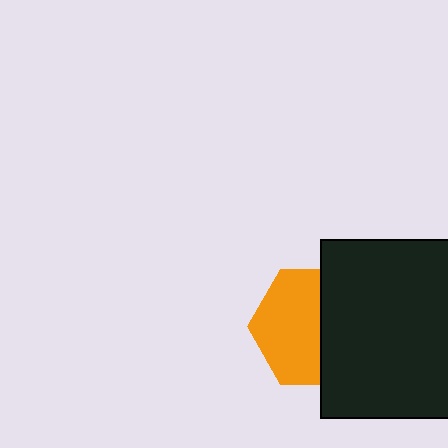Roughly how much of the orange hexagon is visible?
About half of it is visible (roughly 55%).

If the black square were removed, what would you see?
You would see the complete orange hexagon.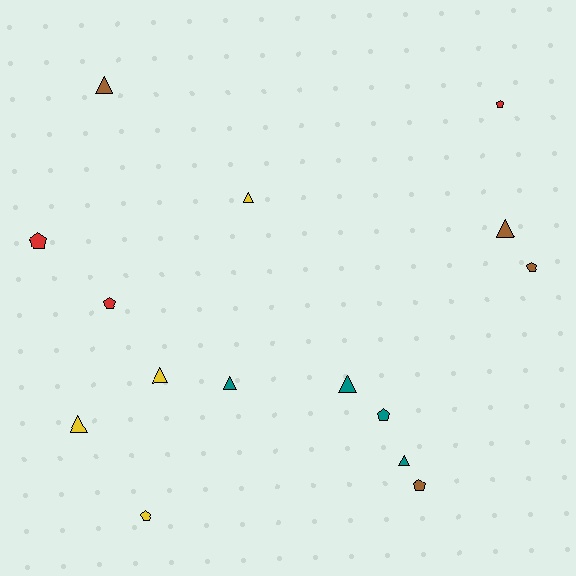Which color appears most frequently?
Teal, with 4 objects.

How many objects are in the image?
There are 15 objects.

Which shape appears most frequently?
Triangle, with 8 objects.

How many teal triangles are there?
There are 3 teal triangles.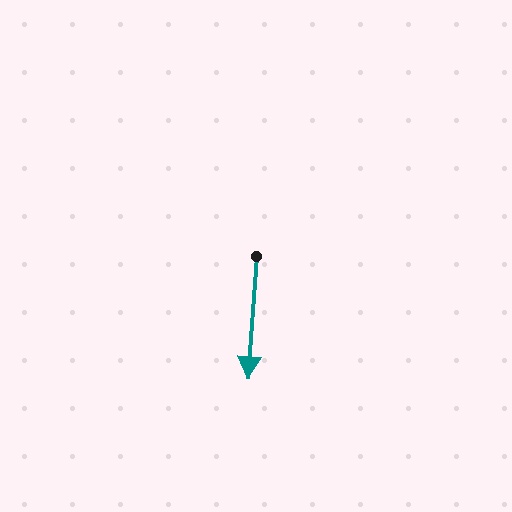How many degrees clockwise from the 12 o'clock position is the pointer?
Approximately 184 degrees.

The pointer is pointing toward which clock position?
Roughly 6 o'clock.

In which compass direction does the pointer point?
South.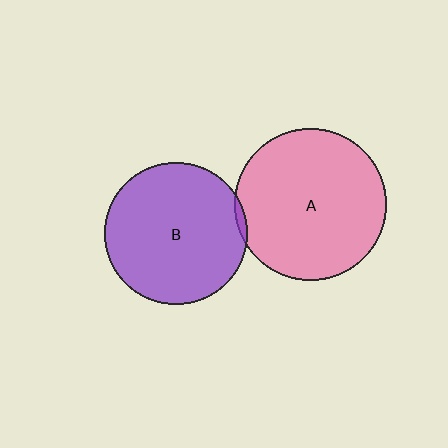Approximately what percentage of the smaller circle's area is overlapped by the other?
Approximately 5%.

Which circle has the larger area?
Circle A (pink).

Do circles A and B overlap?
Yes.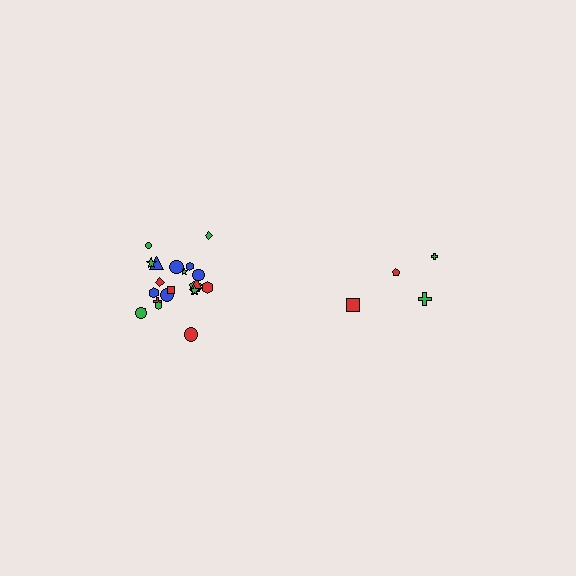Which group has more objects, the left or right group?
The left group.